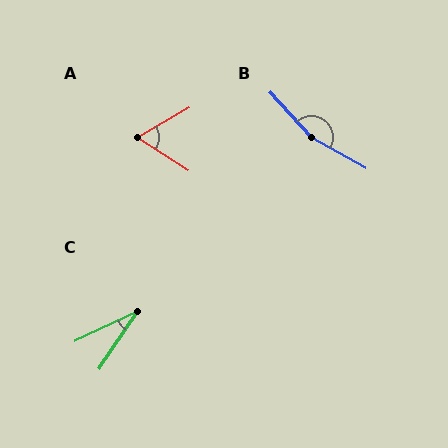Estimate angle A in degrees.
Approximately 63 degrees.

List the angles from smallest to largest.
C (31°), A (63°), B (161°).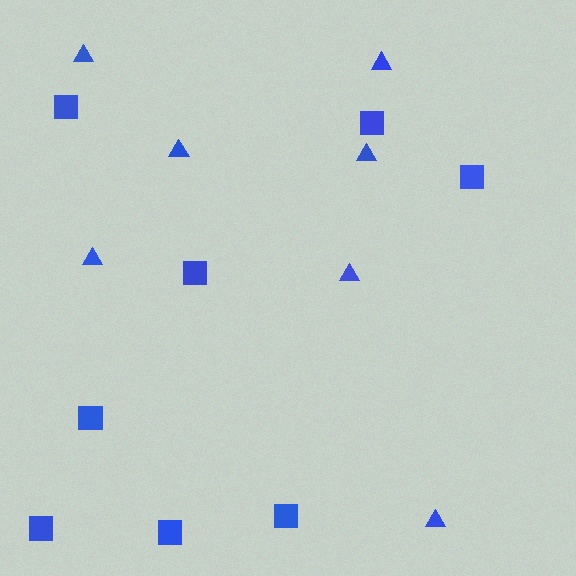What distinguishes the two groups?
There are 2 groups: one group of squares (8) and one group of triangles (7).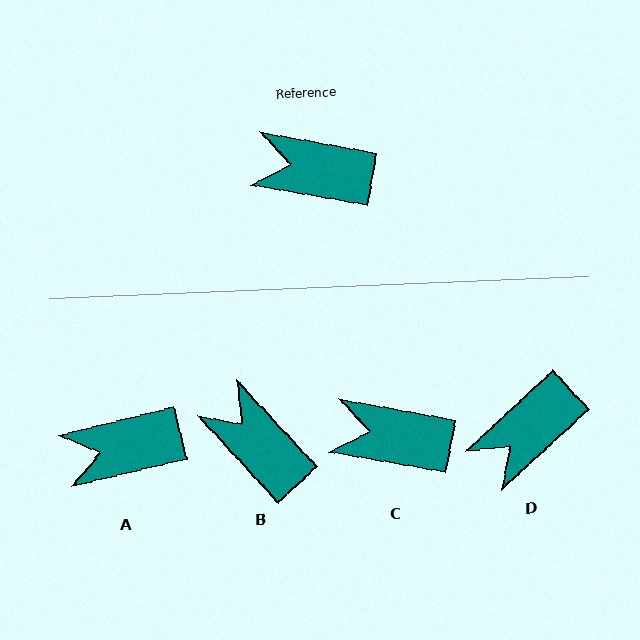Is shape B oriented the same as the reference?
No, it is off by about 37 degrees.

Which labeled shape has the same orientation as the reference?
C.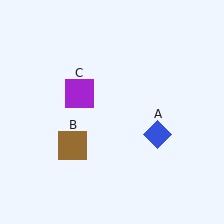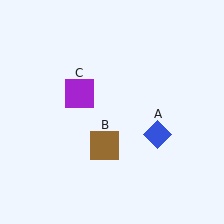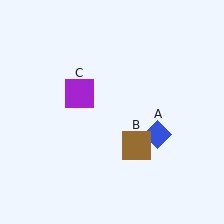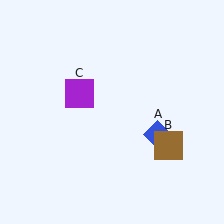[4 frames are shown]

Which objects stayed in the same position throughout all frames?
Blue diamond (object A) and purple square (object C) remained stationary.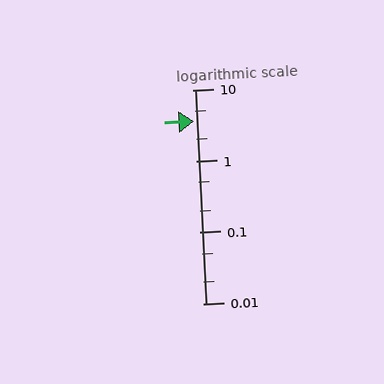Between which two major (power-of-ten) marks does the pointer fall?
The pointer is between 1 and 10.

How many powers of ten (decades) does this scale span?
The scale spans 3 decades, from 0.01 to 10.